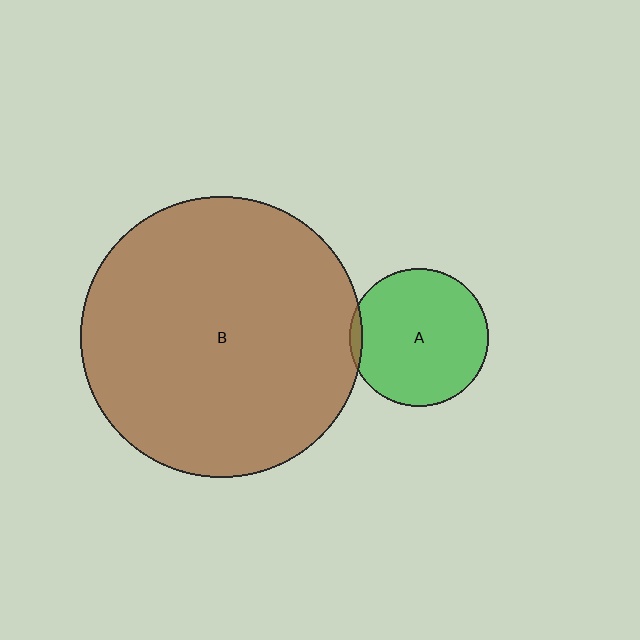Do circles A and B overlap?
Yes.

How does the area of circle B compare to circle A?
Approximately 4.1 times.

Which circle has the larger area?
Circle B (brown).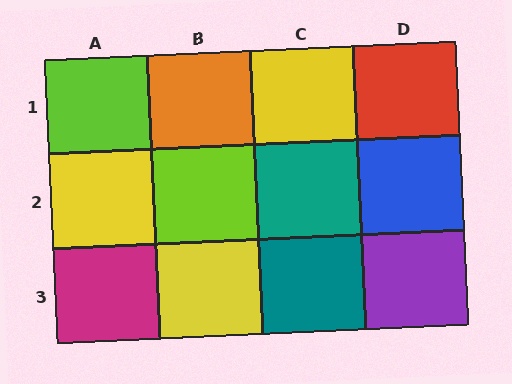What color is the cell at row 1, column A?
Lime.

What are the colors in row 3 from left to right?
Magenta, yellow, teal, purple.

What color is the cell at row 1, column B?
Orange.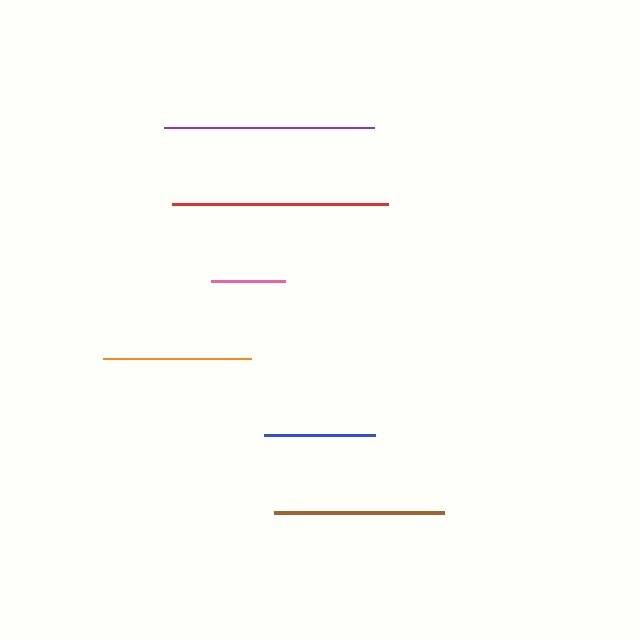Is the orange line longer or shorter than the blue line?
The orange line is longer than the blue line.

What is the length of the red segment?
The red segment is approximately 216 pixels long.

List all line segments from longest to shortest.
From longest to shortest: red, purple, brown, orange, blue, pink.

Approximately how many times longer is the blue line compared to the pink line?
The blue line is approximately 1.5 times the length of the pink line.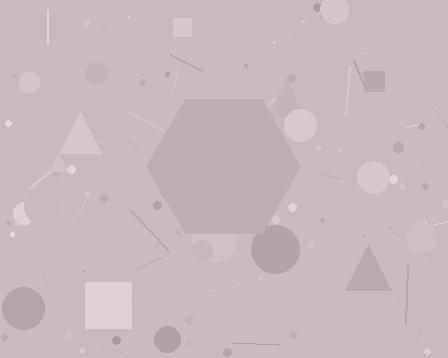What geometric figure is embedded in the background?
A hexagon is embedded in the background.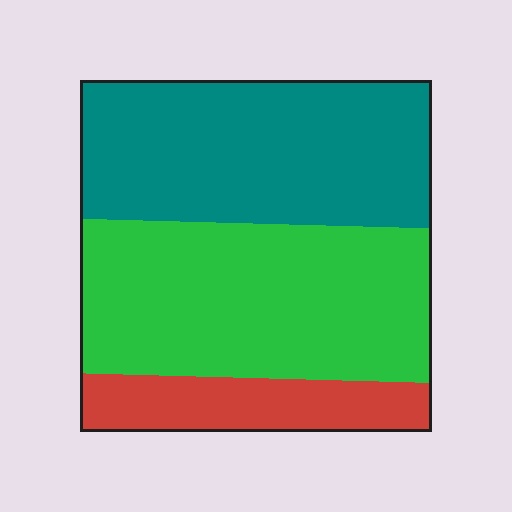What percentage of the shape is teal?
Teal covers around 40% of the shape.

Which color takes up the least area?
Red, at roughly 15%.